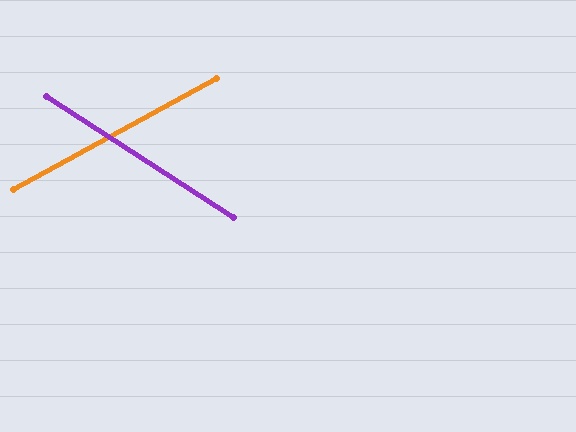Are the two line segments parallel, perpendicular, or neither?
Neither parallel nor perpendicular — they differ by about 62°.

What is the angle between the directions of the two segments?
Approximately 62 degrees.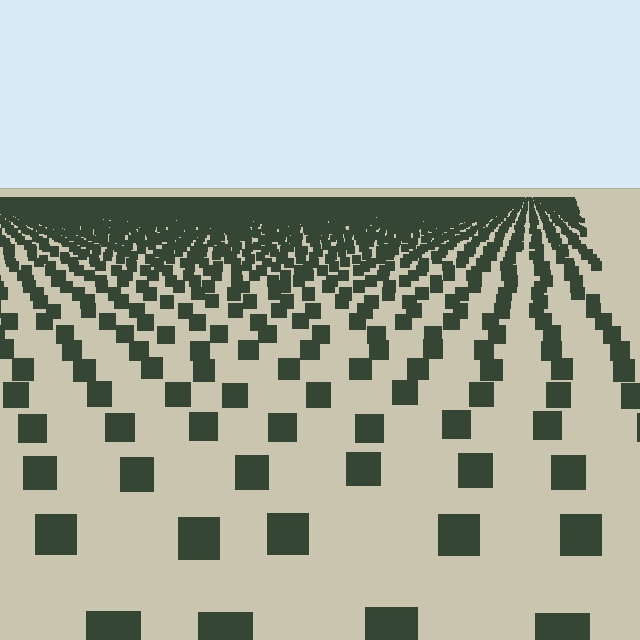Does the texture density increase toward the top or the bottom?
Density increases toward the top.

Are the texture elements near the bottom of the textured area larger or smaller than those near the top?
Larger. Near the bottom, elements are closer to the viewer and appear at a bigger on-screen size.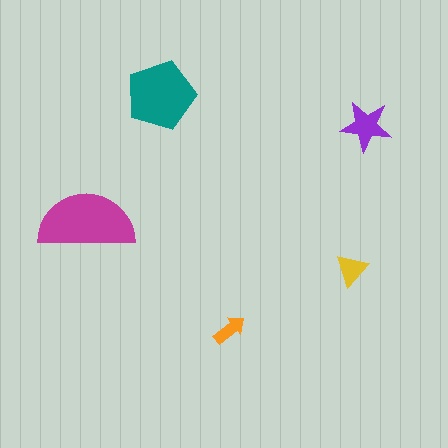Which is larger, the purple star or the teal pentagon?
The teal pentagon.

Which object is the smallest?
The orange arrow.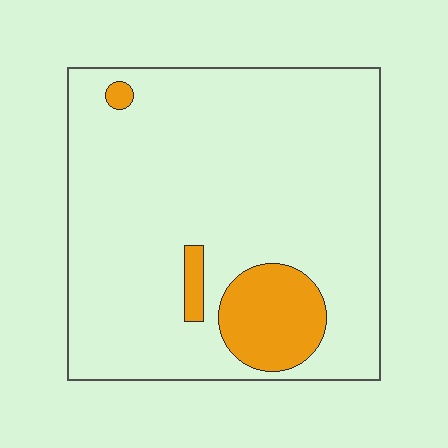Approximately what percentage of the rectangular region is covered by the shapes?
Approximately 10%.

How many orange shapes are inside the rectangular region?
3.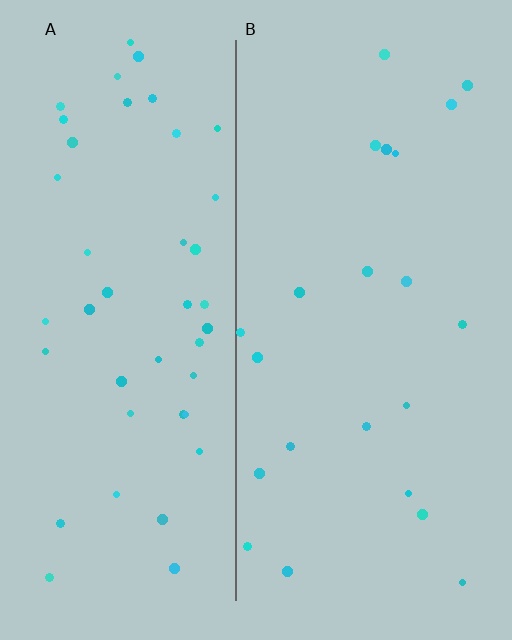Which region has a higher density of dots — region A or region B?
A (the left).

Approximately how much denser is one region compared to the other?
Approximately 2.0× — region A over region B.